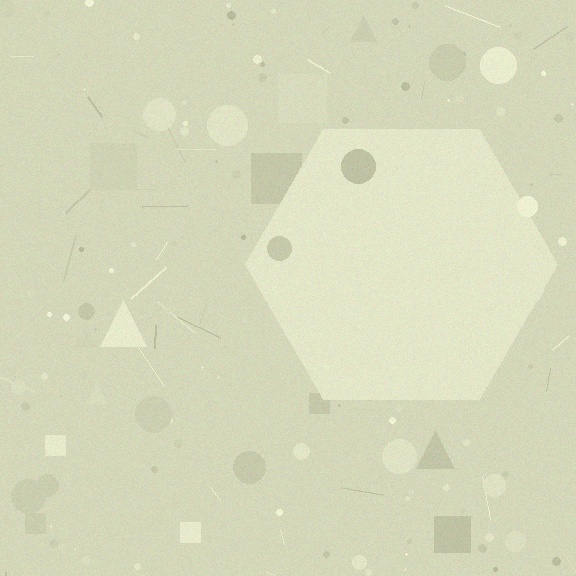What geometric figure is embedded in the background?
A hexagon is embedded in the background.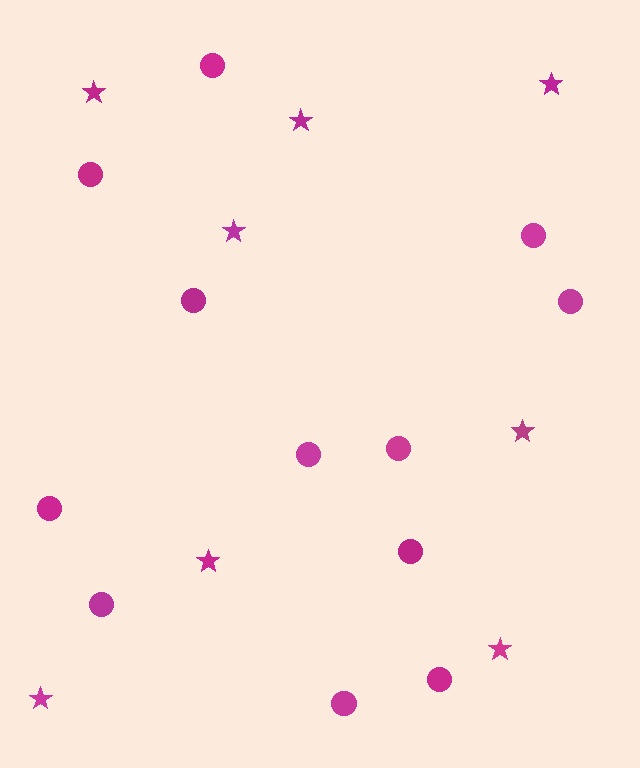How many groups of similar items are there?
There are 2 groups: one group of stars (8) and one group of circles (12).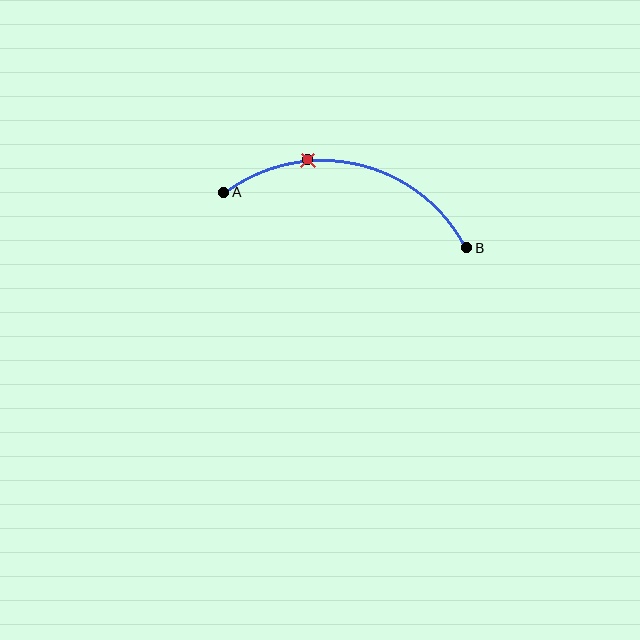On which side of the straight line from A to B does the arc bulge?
The arc bulges above the straight line connecting A and B.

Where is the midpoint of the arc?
The arc midpoint is the point on the curve farthest from the straight line joining A and B. It sits above that line.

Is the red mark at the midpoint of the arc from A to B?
No. The red mark lies on the arc but is closer to endpoint A. The arc midpoint would be at the point on the curve equidistant along the arc from both A and B.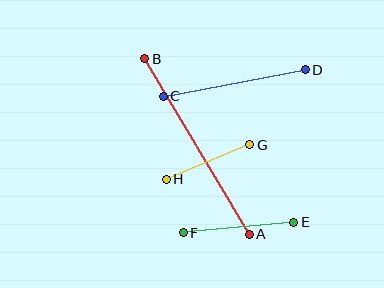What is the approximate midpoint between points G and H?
The midpoint is at approximately (208, 162) pixels.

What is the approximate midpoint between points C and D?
The midpoint is at approximately (234, 83) pixels.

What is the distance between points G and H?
The distance is approximately 90 pixels.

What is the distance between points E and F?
The distance is approximately 111 pixels.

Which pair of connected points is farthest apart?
Points A and B are farthest apart.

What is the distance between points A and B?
The distance is approximately 204 pixels.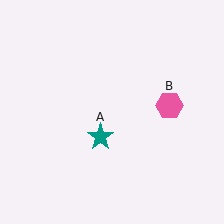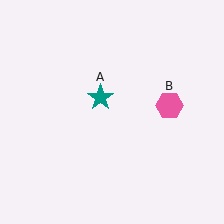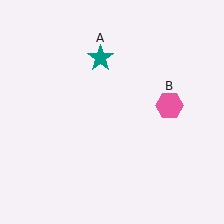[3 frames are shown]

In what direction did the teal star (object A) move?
The teal star (object A) moved up.